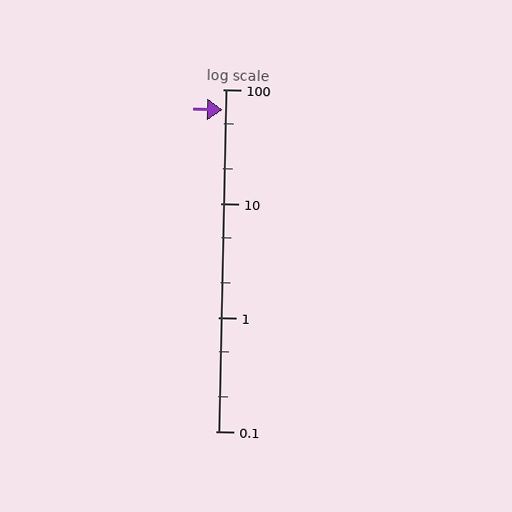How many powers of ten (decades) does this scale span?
The scale spans 3 decades, from 0.1 to 100.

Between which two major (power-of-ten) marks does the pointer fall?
The pointer is between 10 and 100.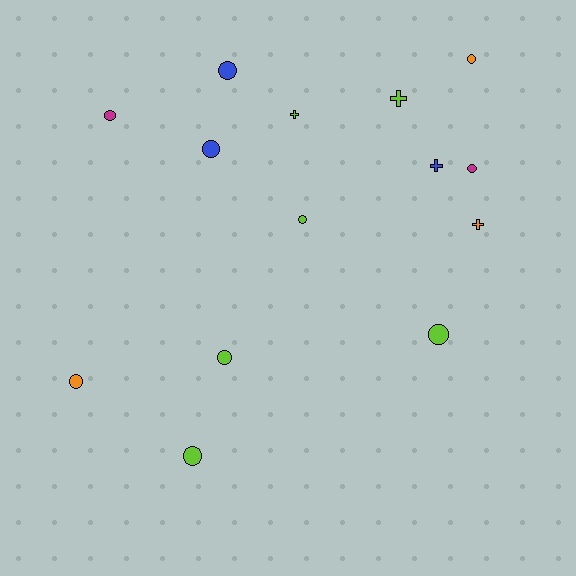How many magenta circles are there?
There are 2 magenta circles.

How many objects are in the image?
There are 14 objects.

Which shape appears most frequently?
Circle, with 10 objects.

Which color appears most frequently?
Lime, with 6 objects.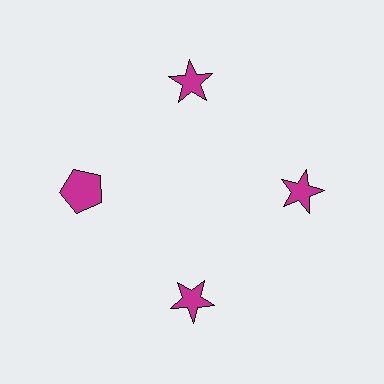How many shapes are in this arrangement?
There are 4 shapes arranged in a ring pattern.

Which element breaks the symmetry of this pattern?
The magenta pentagon at roughly the 9 o'clock position breaks the symmetry. All other shapes are magenta stars.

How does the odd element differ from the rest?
It has a different shape: pentagon instead of star.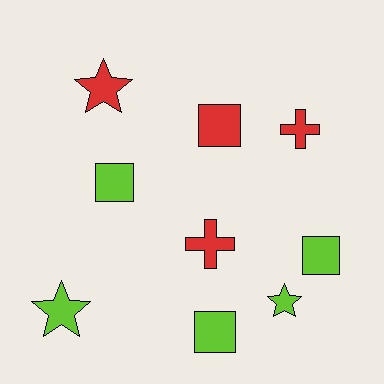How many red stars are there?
There is 1 red star.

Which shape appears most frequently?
Square, with 4 objects.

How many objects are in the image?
There are 9 objects.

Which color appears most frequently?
Lime, with 5 objects.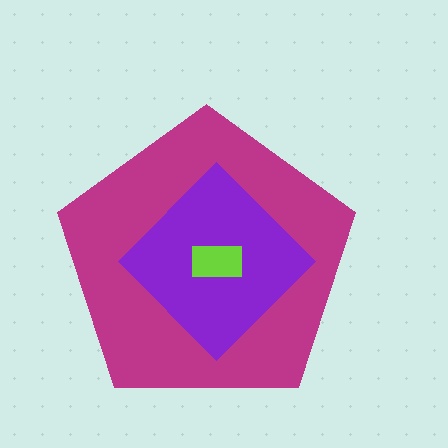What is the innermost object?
The lime rectangle.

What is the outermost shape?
The magenta pentagon.